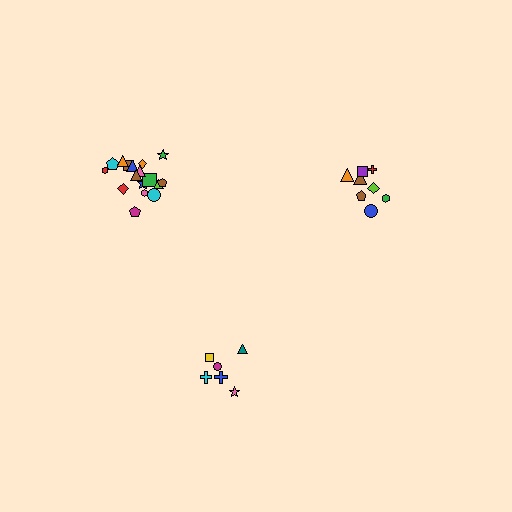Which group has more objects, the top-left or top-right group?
The top-left group.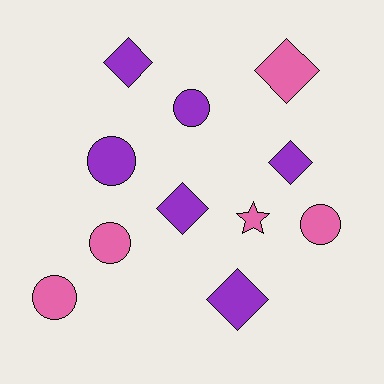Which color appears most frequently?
Purple, with 6 objects.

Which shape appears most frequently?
Circle, with 5 objects.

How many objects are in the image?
There are 11 objects.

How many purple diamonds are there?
There are 4 purple diamonds.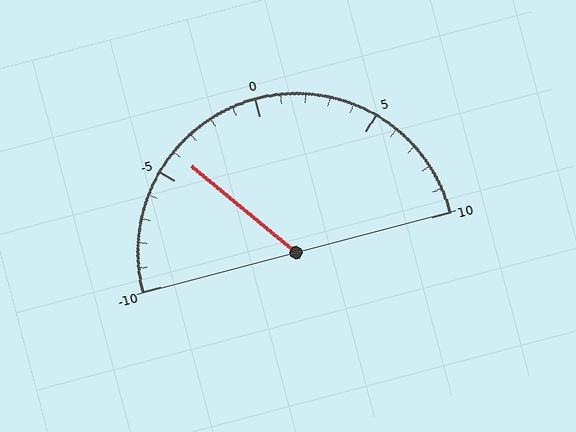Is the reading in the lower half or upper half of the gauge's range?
The reading is in the lower half of the range (-10 to 10).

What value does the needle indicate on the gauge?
The needle indicates approximately -4.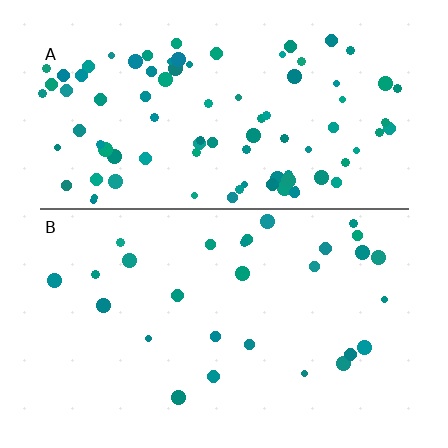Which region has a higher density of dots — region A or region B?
A (the top).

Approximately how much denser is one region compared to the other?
Approximately 3.2× — region A over region B.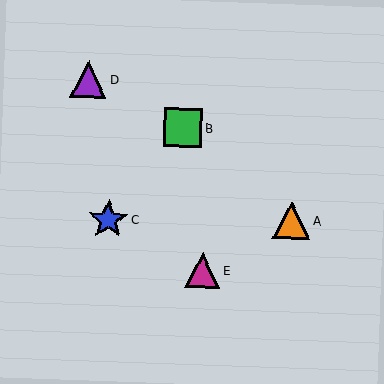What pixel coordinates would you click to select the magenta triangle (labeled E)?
Click at (202, 270) to select the magenta triangle E.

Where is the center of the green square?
The center of the green square is at (183, 128).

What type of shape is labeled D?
Shape D is a purple triangle.